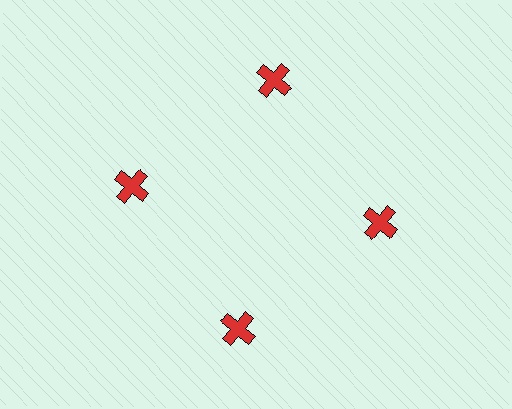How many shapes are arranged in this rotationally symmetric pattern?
There are 4 shapes, arranged in 4 groups of 1.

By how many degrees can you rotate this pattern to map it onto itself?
The pattern maps onto itself every 90 degrees of rotation.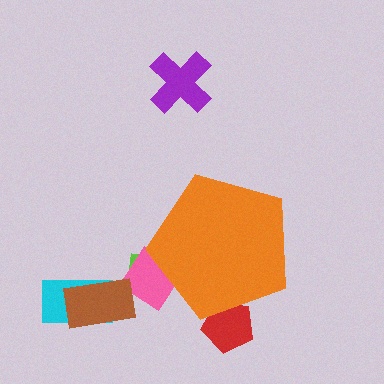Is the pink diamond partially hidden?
Yes, the pink diamond is partially hidden behind the orange pentagon.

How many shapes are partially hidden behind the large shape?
3 shapes are partially hidden.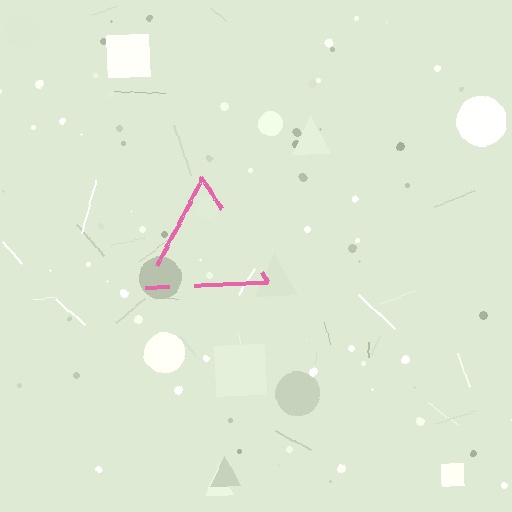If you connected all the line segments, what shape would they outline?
They would outline a triangle.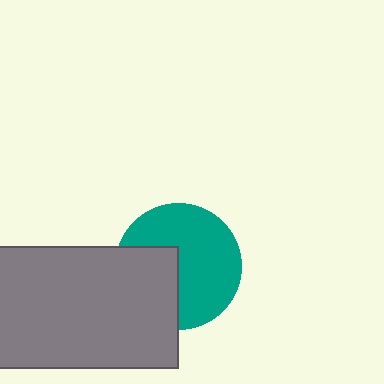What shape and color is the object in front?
The object in front is a gray rectangle.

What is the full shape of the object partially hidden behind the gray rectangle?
The partially hidden object is a teal circle.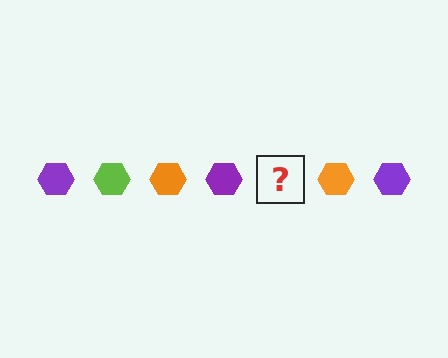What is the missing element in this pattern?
The missing element is a lime hexagon.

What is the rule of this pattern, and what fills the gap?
The rule is that the pattern cycles through purple, lime, orange hexagons. The gap should be filled with a lime hexagon.